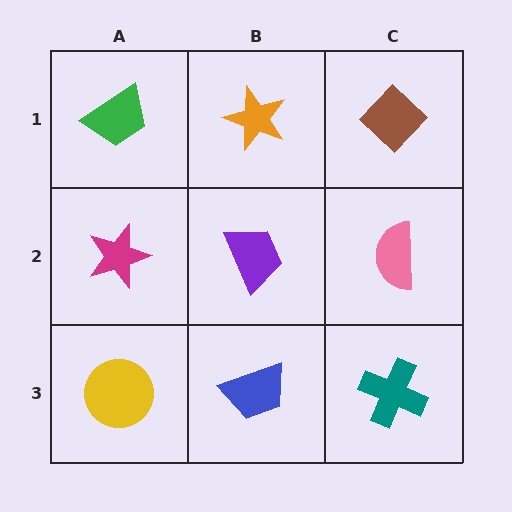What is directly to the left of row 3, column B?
A yellow circle.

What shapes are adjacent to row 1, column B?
A purple trapezoid (row 2, column B), a green trapezoid (row 1, column A), a brown diamond (row 1, column C).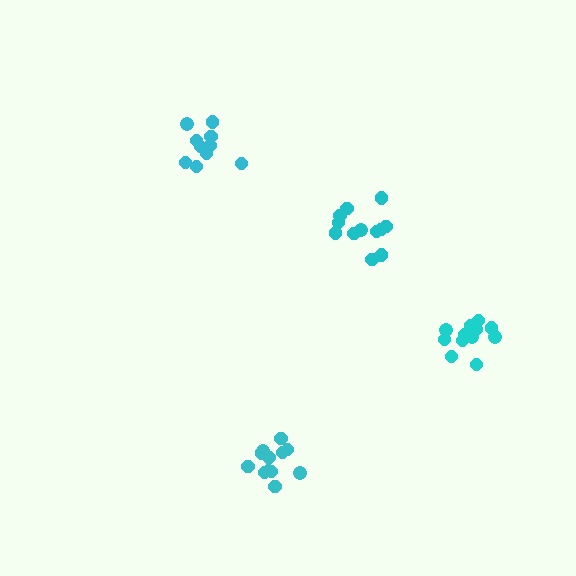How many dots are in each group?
Group 1: 10 dots, Group 2: 12 dots, Group 3: 13 dots, Group 4: 12 dots (47 total).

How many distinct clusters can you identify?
There are 4 distinct clusters.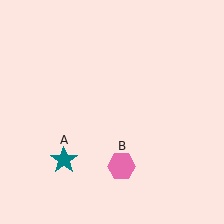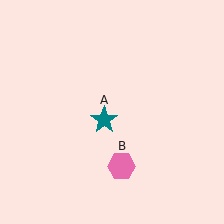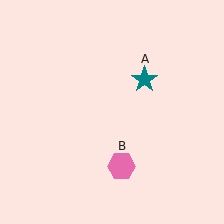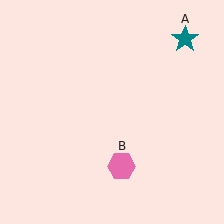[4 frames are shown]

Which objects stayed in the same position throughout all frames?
Pink hexagon (object B) remained stationary.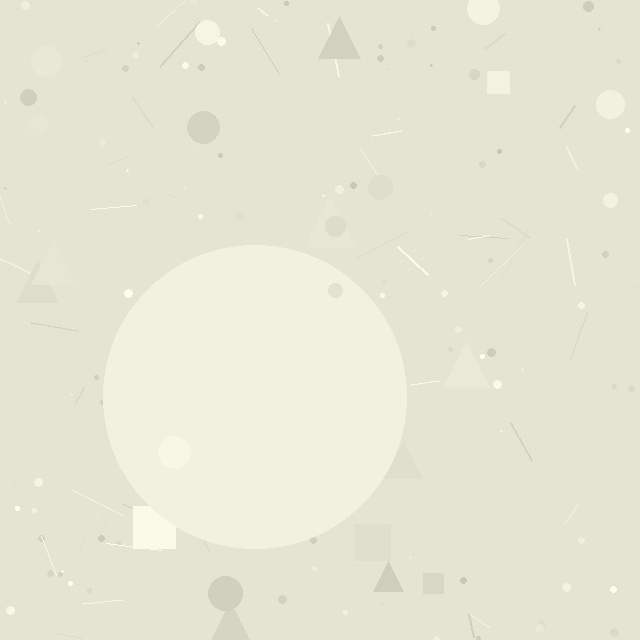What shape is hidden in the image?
A circle is hidden in the image.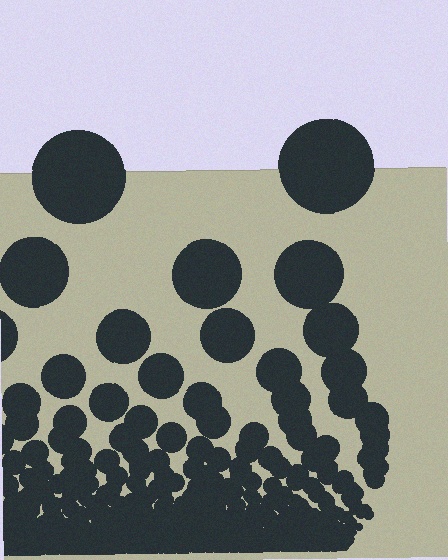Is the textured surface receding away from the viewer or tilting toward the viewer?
The surface appears to tilt toward the viewer. Texture elements get larger and sparser toward the top.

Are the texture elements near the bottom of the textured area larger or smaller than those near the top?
Smaller. The gradient is inverted — elements near the bottom are smaller and denser.